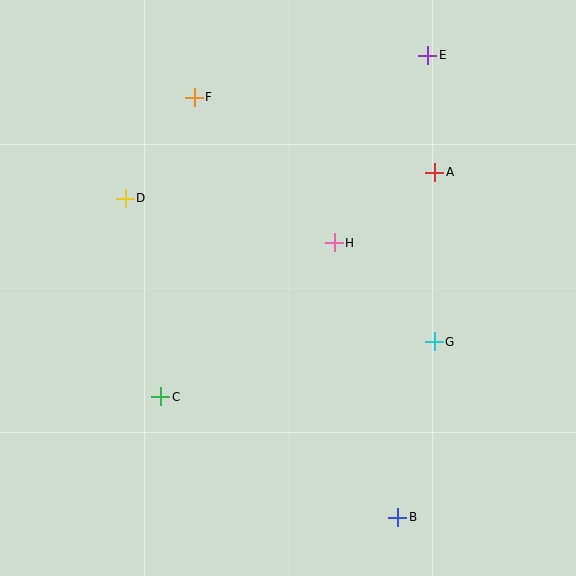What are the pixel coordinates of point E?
Point E is at (428, 55).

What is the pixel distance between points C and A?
The distance between C and A is 354 pixels.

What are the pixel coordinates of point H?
Point H is at (334, 243).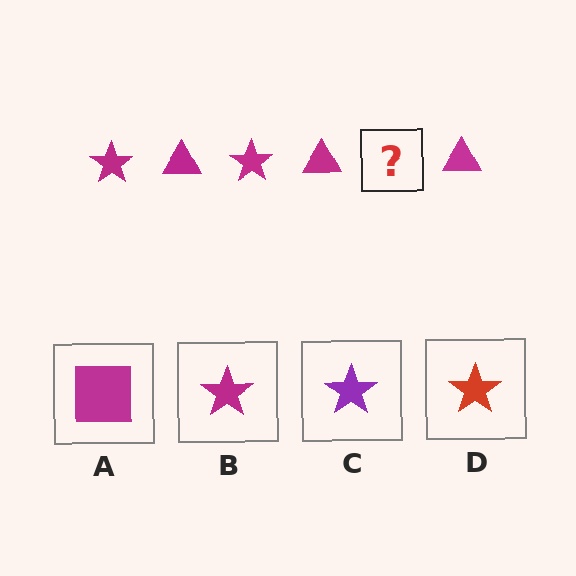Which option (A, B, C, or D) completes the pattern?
B.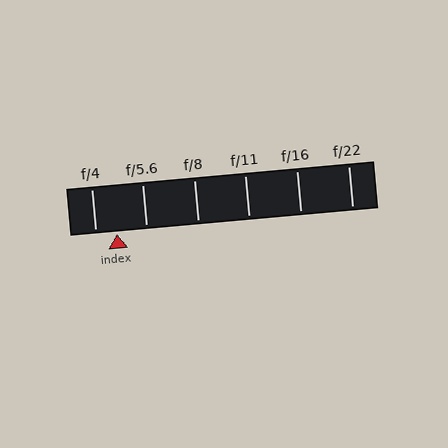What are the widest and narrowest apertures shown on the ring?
The widest aperture shown is f/4 and the narrowest is f/22.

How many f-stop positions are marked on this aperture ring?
There are 6 f-stop positions marked.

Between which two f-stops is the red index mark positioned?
The index mark is between f/4 and f/5.6.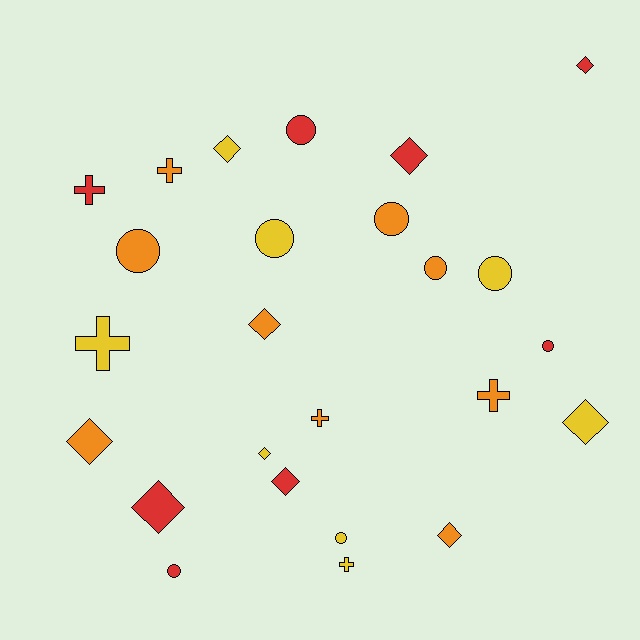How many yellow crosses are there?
There are 2 yellow crosses.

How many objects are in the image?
There are 25 objects.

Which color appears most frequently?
Orange, with 9 objects.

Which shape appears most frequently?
Diamond, with 10 objects.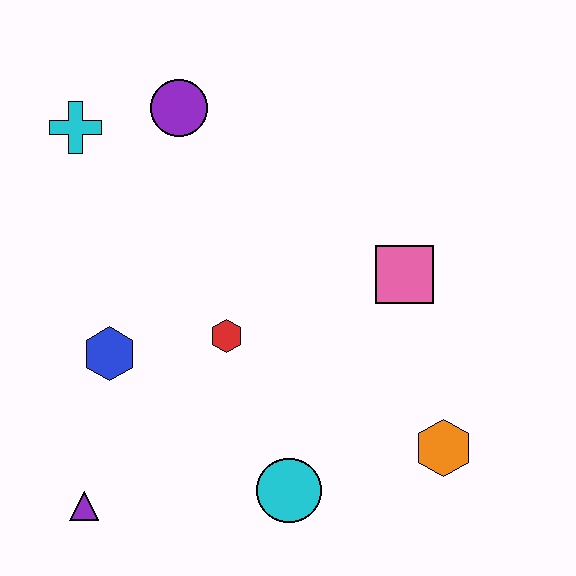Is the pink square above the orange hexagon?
Yes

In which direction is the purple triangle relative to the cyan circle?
The purple triangle is to the left of the cyan circle.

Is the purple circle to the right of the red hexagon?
No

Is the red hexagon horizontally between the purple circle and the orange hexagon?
Yes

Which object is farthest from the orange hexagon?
The cyan cross is farthest from the orange hexagon.